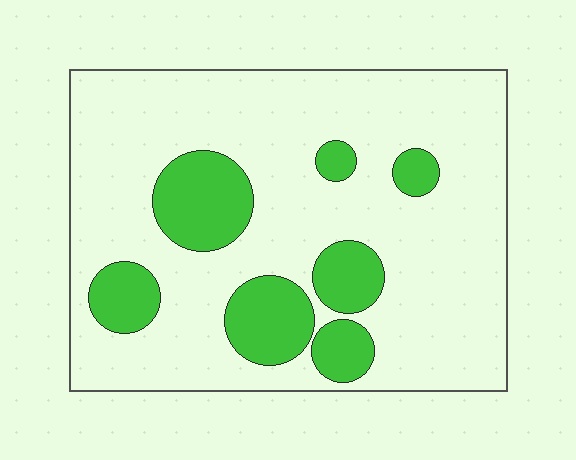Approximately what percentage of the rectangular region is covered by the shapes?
Approximately 20%.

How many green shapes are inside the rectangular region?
7.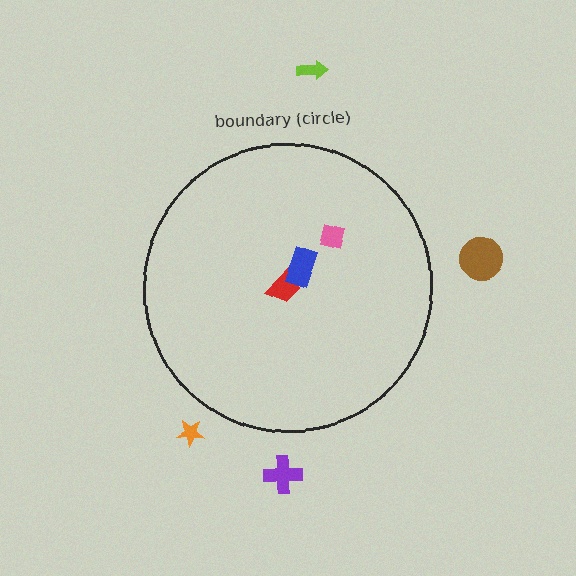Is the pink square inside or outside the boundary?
Inside.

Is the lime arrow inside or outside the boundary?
Outside.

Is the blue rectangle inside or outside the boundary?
Inside.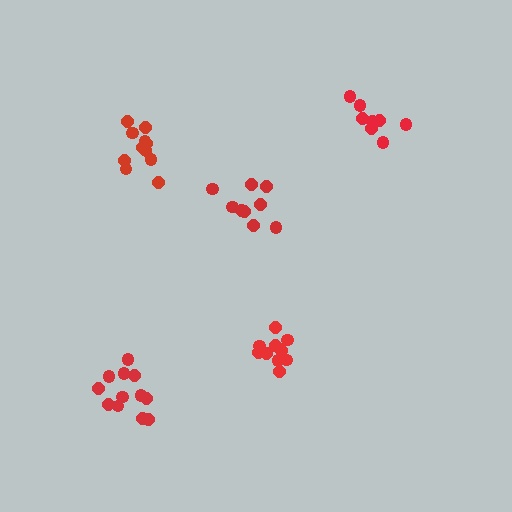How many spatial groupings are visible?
There are 5 spatial groupings.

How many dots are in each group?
Group 1: 10 dots, Group 2: 8 dots, Group 3: 12 dots, Group 4: 11 dots, Group 5: 9 dots (50 total).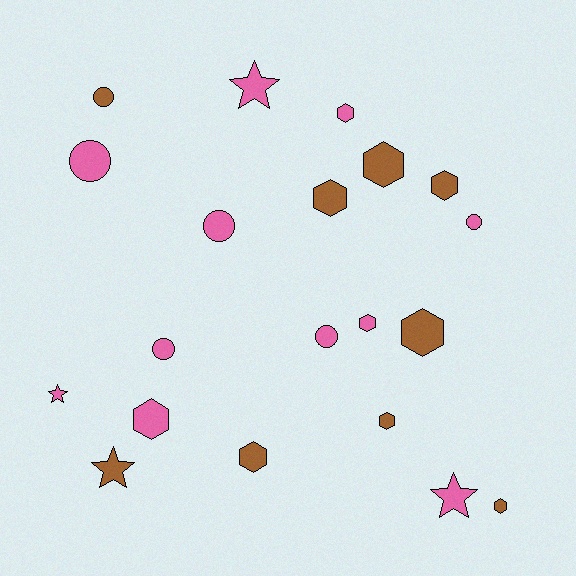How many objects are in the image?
There are 20 objects.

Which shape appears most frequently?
Hexagon, with 10 objects.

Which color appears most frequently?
Pink, with 11 objects.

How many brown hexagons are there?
There are 7 brown hexagons.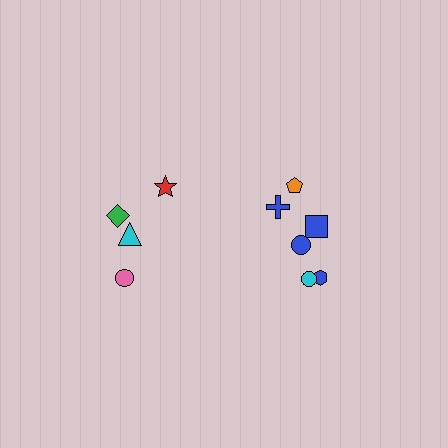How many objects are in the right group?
There are 6 objects.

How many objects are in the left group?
There are 4 objects.